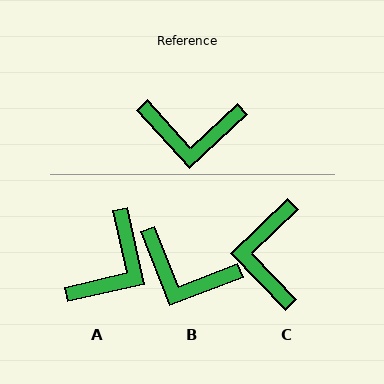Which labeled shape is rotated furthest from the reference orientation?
C, about 89 degrees away.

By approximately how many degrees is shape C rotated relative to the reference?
Approximately 89 degrees clockwise.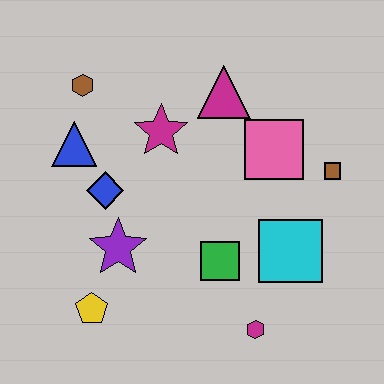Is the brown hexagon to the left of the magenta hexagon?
Yes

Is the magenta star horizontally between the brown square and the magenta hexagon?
No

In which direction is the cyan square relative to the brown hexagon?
The cyan square is to the right of the brown hexagon.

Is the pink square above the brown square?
Yes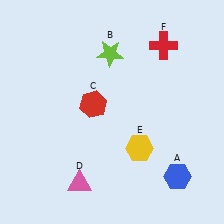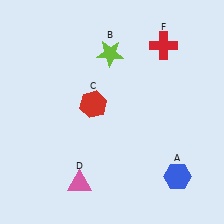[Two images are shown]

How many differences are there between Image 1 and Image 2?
There is 1 difference between the two images.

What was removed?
The yellow hexagon (E) was removed in Image 2.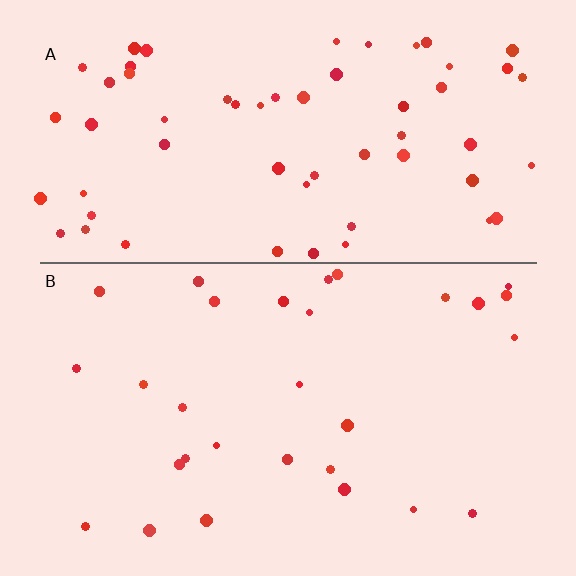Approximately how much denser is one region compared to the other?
Approximately 2.1× — region A over region B.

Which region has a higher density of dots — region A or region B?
A (the top).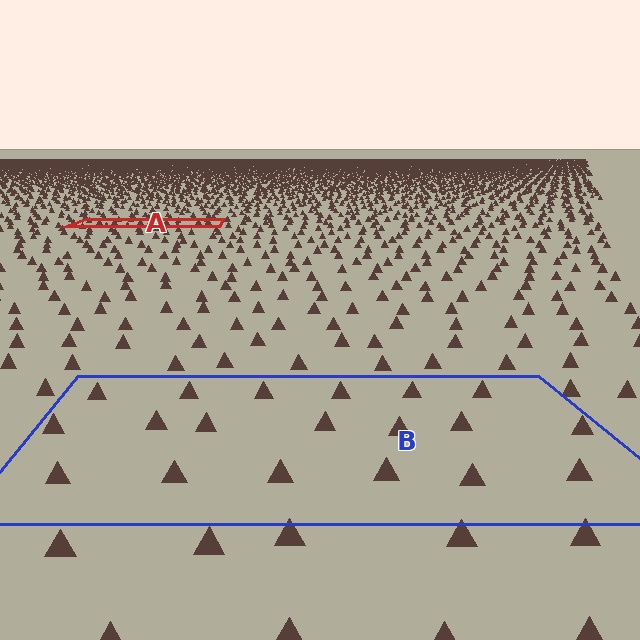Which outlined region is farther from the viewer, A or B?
Region A is farther from the viewer — the texture elements inside it appear smaller and more densely packed.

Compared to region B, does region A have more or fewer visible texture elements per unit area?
Region A has more texture elements per unit area — they are packed more densely because it is farther away.